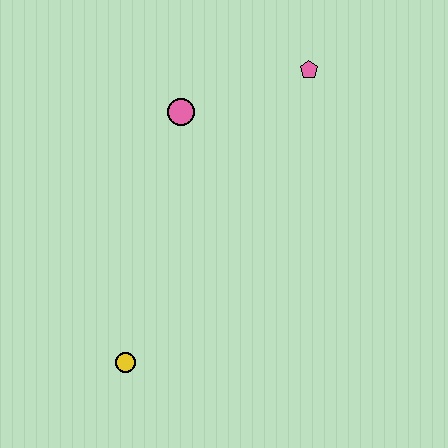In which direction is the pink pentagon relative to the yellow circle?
The pink pentagon is above the yellow circle.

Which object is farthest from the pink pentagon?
The yellow circle is farthest from the pink pentagon.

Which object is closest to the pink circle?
The pink pentagon is closest to the pink circle.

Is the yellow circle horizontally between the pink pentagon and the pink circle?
No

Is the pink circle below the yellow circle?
No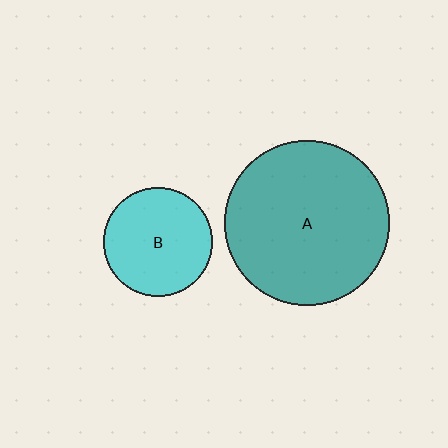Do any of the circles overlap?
No, none of the circles overlap.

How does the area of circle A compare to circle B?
Approximately 2.3 times.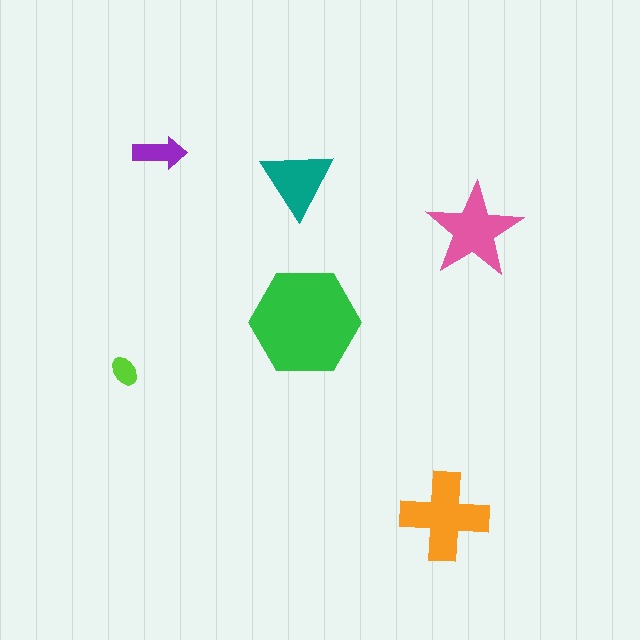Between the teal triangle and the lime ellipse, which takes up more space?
The teal triangle.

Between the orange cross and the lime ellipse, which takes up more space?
The orange cross.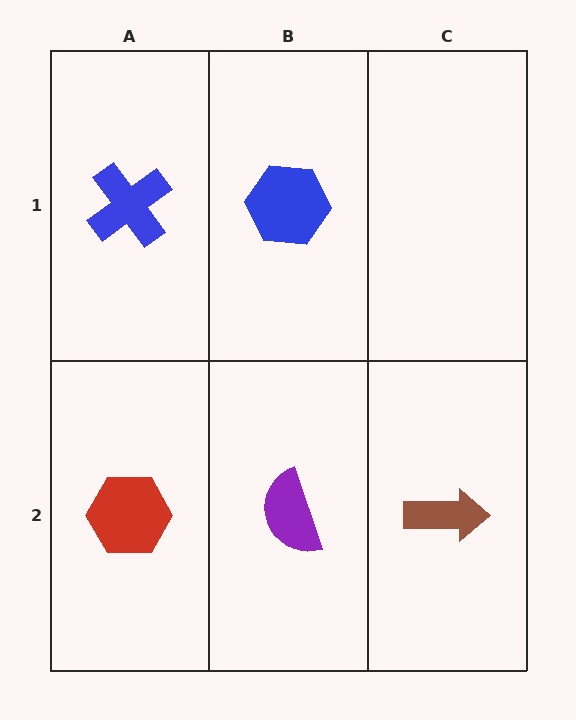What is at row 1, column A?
A blue cross.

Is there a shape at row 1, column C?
No, that cell is empty.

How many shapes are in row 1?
2 shapes.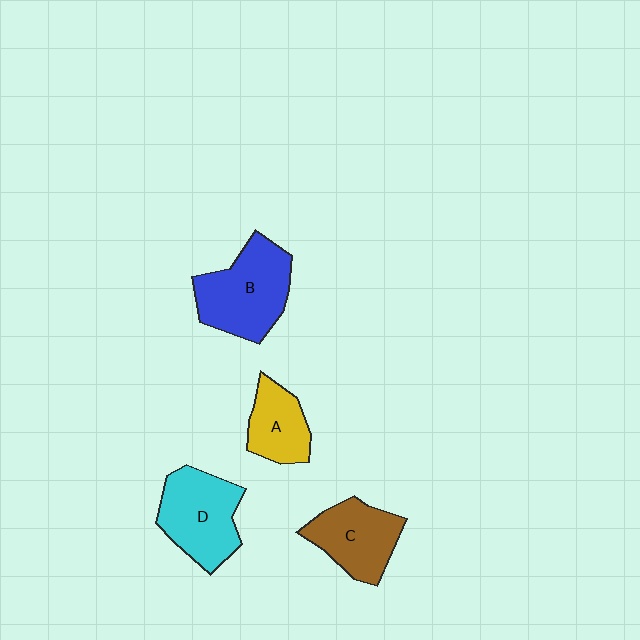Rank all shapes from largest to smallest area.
From largest to smallest: B (blue), D (cyan), C (brown), A (yellow).